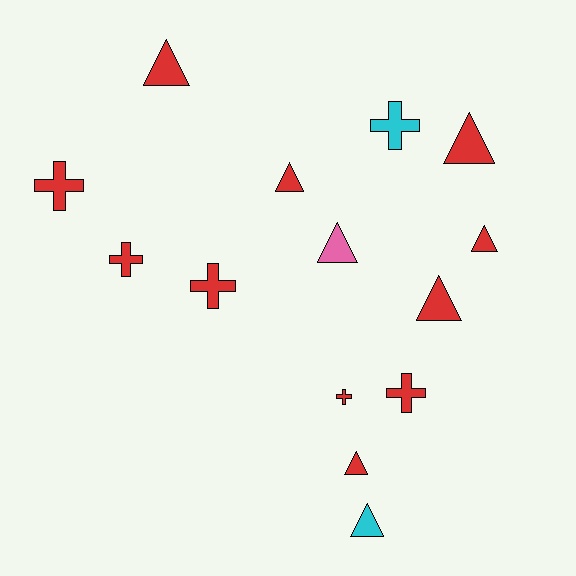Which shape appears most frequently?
Triangle, with 8 objects.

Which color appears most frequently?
Red, with 11 objects.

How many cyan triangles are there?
There is 1 cyan triangle.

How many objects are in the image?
There are 14 objects.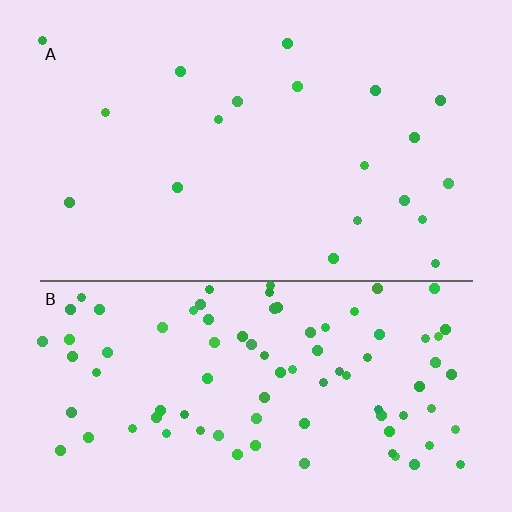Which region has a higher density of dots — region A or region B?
B (the bottom).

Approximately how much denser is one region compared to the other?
Approximately 4.6× — region B over region A.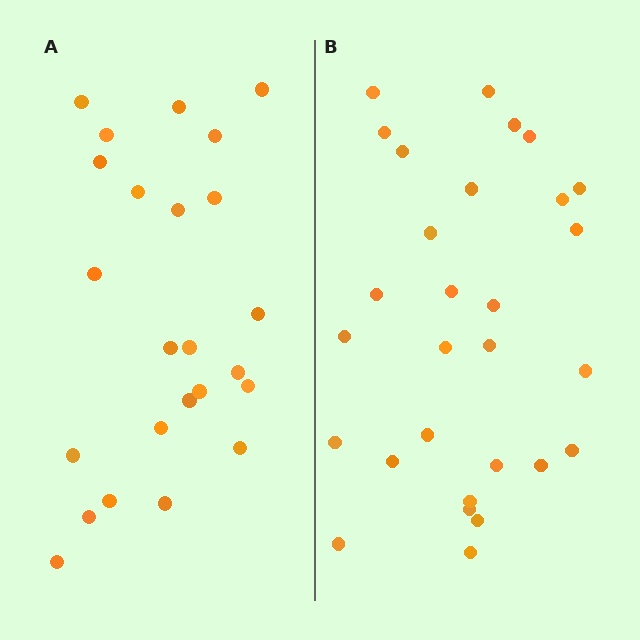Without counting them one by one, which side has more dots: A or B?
Region B (the right region) has more dots.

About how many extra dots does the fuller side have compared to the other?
Region B has about 5 more dots than region A.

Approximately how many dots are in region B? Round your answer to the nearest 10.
About 30 dots. (The exact count is 29, which rounds to 30.)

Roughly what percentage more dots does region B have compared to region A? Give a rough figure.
About 20% more.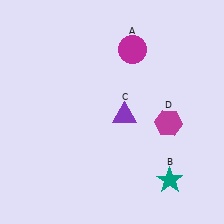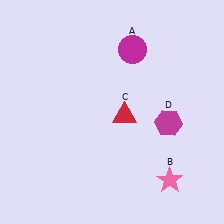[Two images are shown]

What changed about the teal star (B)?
In Image 1, B is teal. In Image 2, it changed to pink.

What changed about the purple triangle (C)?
In Image 1, C is purple. In Image 2, it changed to red.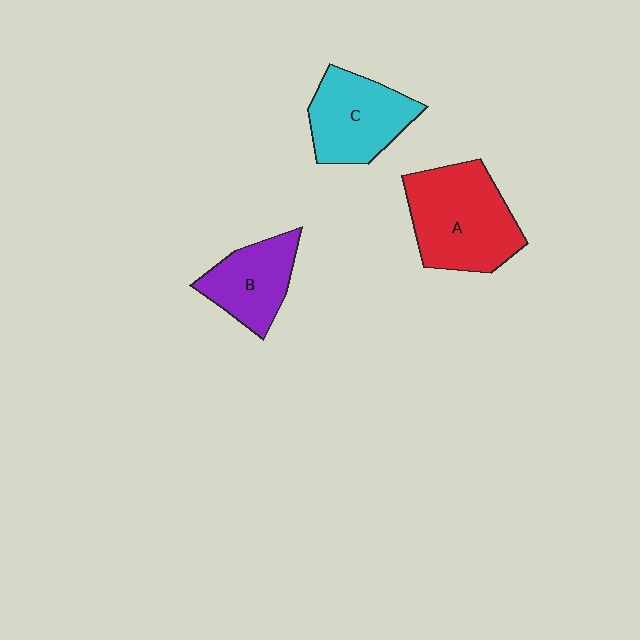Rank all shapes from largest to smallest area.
From largest to smallest: A (red), C (cyan), B (purple).